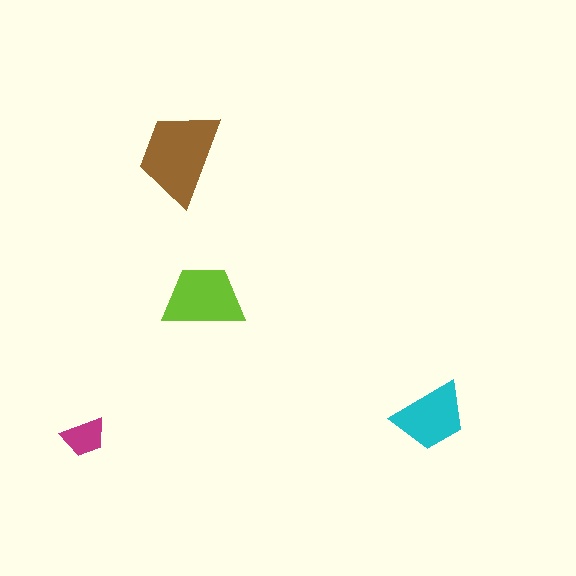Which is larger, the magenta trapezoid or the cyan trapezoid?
The cyan one.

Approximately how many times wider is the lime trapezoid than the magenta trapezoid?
About 2 times wider.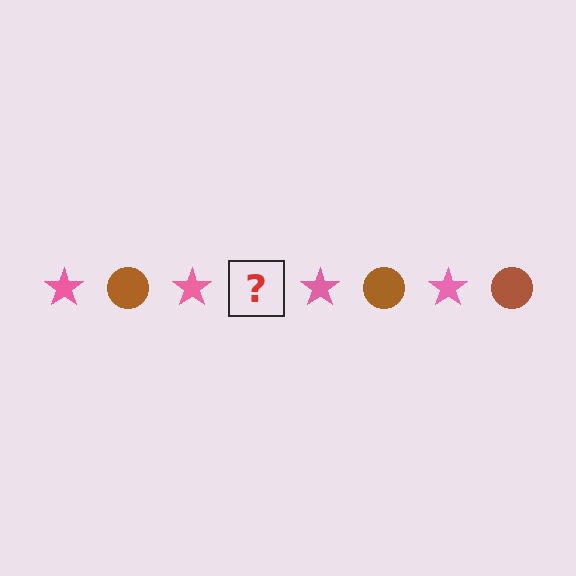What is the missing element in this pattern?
The missing element is a brown circle.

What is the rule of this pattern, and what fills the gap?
The rule is that the pattern alternates between pink star and brown circle. The gap should be filled with a brown circle.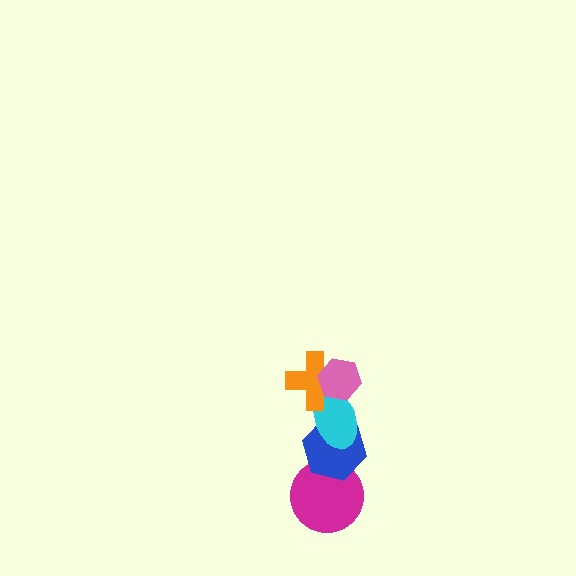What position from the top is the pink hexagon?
The pink hexagon is 1st from the top.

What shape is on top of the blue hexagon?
The cyan ellipse is on top of the blue hexagon.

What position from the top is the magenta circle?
The magenta circle is 5th from the top.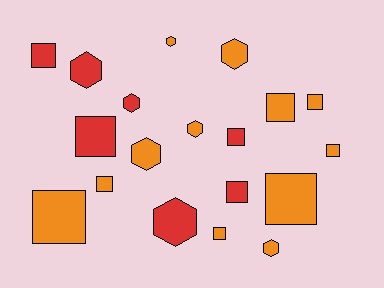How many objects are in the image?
There are 19 objects.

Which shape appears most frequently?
Square, with 11 objects.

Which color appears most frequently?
Orange, with 12 objects.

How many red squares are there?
There are 4 red squares.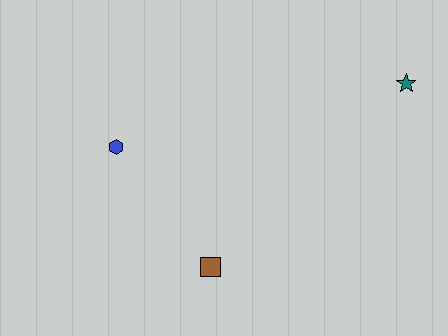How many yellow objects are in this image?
There are no yellow objects.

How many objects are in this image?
There are 3 objects.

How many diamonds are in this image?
There are no diamonds.